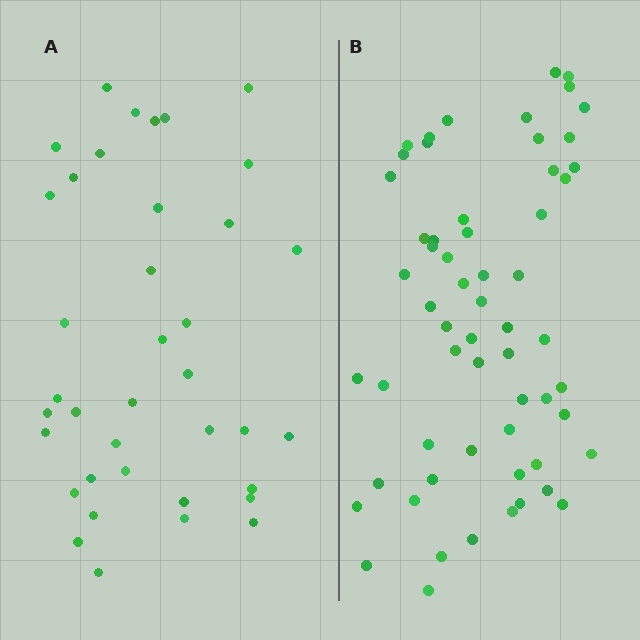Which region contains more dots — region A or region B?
Region B (the right region) has more dots.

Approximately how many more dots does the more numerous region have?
Region B has approximately 20 more dots than region A.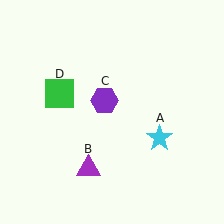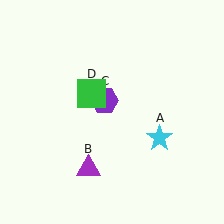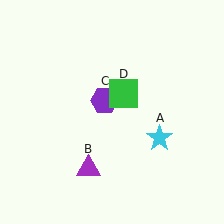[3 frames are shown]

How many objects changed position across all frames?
1 object changed position: green square (object D).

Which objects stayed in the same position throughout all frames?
Cyan star (object A) and purple triangle (object B) and purple hexagon (object C) remained stationary.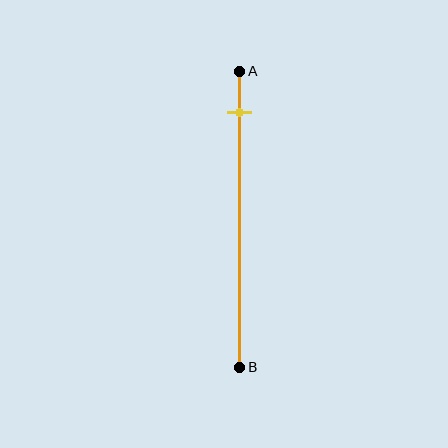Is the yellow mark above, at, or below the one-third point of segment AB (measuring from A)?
The yellow mark is above the one-third point of segment AB.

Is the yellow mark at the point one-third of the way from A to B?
No, the mark is at about 15% from A, not at the 33% one-third point.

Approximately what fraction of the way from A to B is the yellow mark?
The yellow mark is approximately 15% of the way from A to B.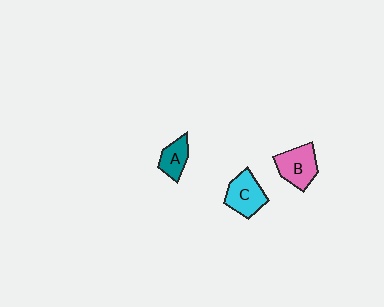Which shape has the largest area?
Shape B (pink).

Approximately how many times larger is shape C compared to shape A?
Approximately 1.5 times.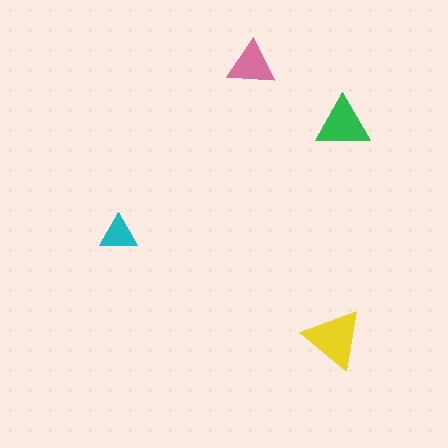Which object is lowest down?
The yellow triangle is bottommost.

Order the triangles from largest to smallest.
the yellow one, the green one, the pink one, the cyan one.